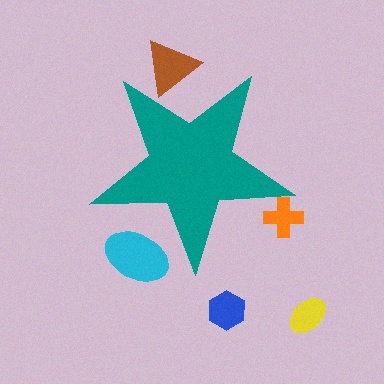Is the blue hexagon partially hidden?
No, the blue hexagon is fully visible.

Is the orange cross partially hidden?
Yes, the orange cross is partially hidden behind the teal star.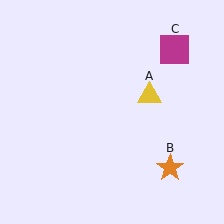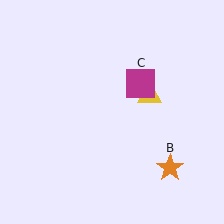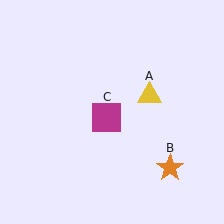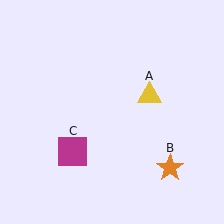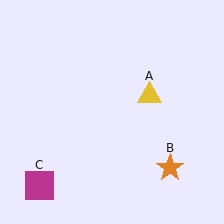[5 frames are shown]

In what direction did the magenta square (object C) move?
The magenta square (object C) moved down and to the left.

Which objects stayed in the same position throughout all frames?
Yellow triangle (object A) and orange star (object B) remained stationary.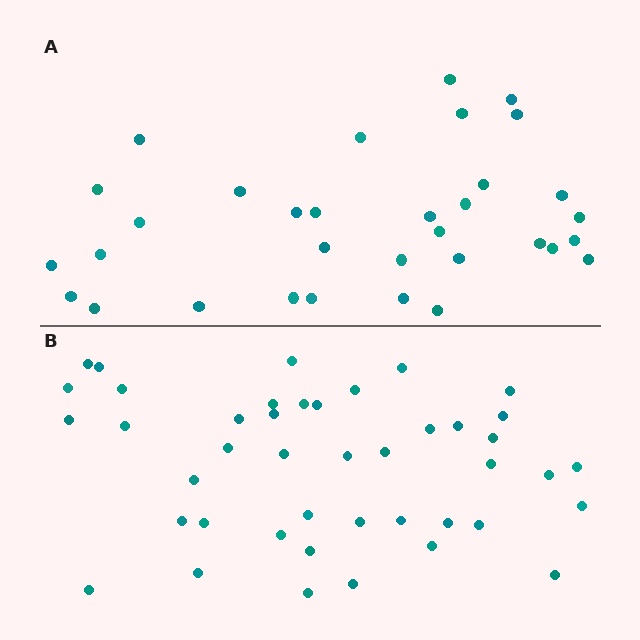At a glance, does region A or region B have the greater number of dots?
Region B (the bottom region) has more dots.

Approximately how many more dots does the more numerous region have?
Region B has roughly 10 or so more dots than region A.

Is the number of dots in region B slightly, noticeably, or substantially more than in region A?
Region B has noticeably more, but not dramatically so. The ratio is roughly 1.3 to 1.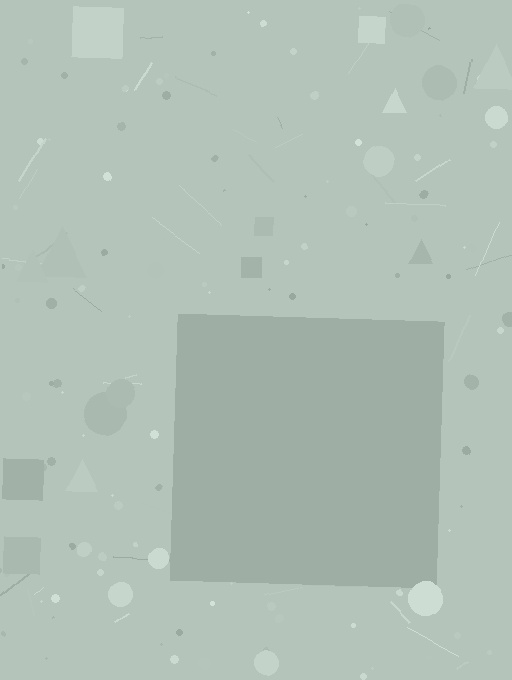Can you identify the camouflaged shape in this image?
The camouflaged shape is a square.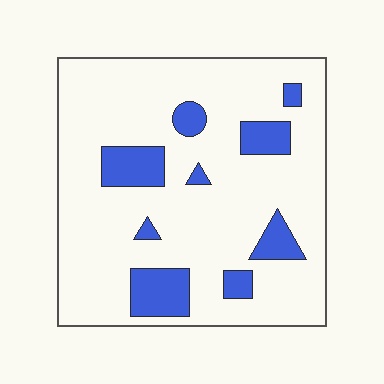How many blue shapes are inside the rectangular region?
9.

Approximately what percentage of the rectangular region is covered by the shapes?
Approximately 15%.